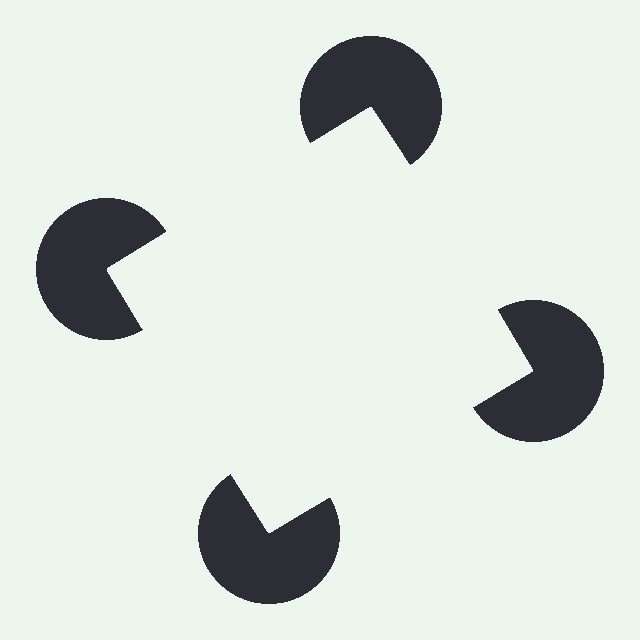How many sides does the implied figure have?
4 sides.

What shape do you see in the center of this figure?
An illusory square — its edges are inferred from the aligned wedge cuts in the pac-man discs, not physically drawn.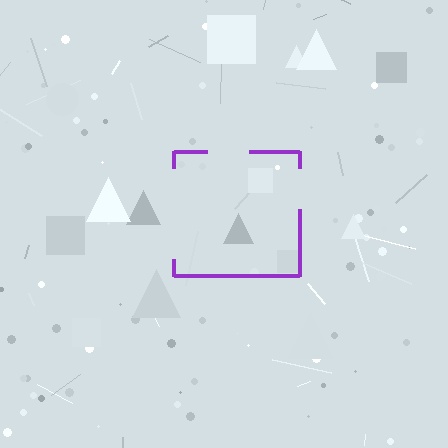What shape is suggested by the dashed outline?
The dashed outline suggests a square.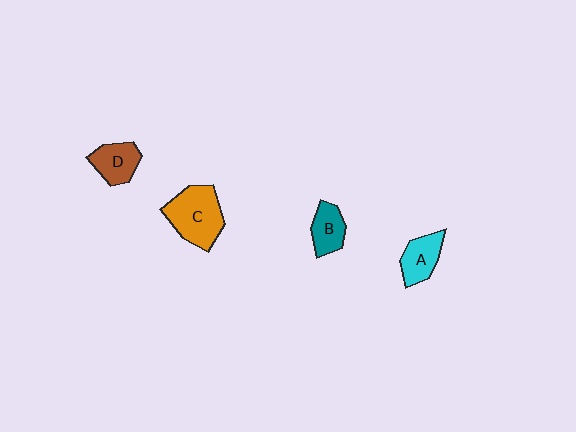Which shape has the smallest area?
Shape B (teal).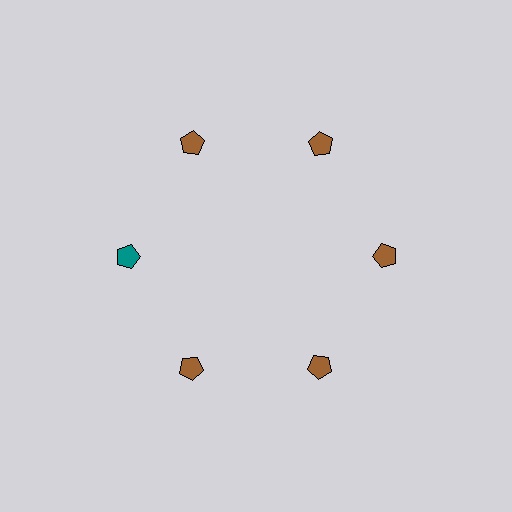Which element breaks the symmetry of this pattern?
The teal pentagon at roughly the 9 o'clock position breaks the symmetry. All other shapes are brown pentagons.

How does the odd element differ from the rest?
It has a different color: teal instead of brown.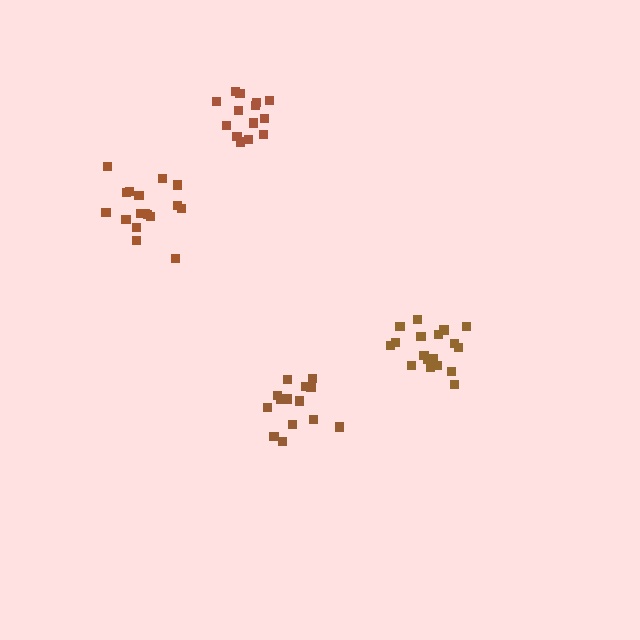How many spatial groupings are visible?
There are 4 spatial groupings.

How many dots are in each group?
Group 1: 14 dots, Group 2: 18 dots, Group 3: 17 dots, Group 4: 14 dots (63 total).